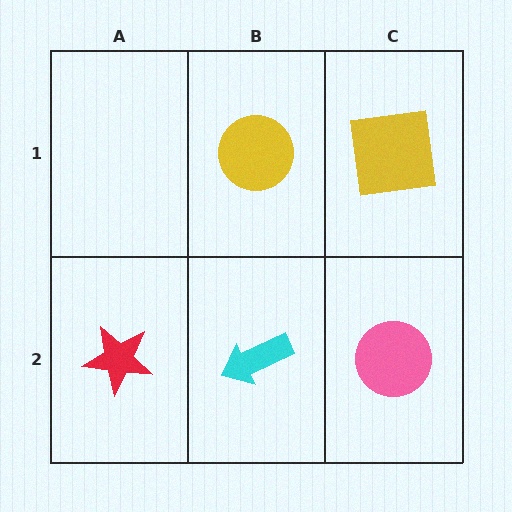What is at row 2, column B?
A cyan arrow.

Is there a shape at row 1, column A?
No, that cell is empty.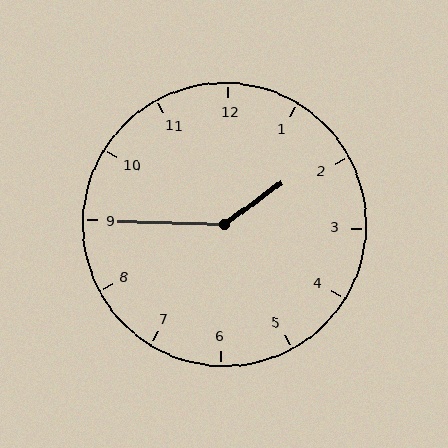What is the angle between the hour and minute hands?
Approximately 142 degrees.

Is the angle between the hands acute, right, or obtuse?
It is obtuse.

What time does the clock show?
1:45.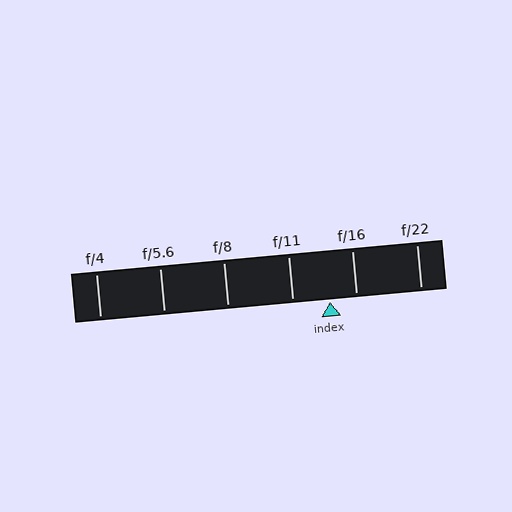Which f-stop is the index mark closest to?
The index mark is closest to f/16.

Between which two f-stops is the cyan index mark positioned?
The index mark is between f/11 and f/16.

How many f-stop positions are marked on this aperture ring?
There are 6 f-stop positions marked.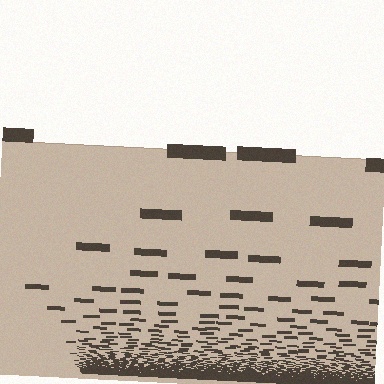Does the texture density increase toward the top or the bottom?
Density increases toward the bottom.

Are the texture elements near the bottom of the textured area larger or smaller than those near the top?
Smaller. The gradient is inverted — elements near the bottom are smaller and denser.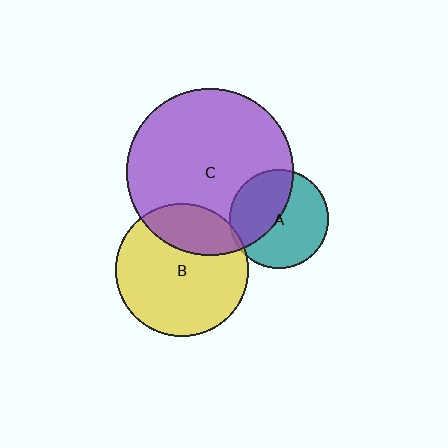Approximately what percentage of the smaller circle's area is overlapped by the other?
Approximately 25%.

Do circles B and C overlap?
Yes.